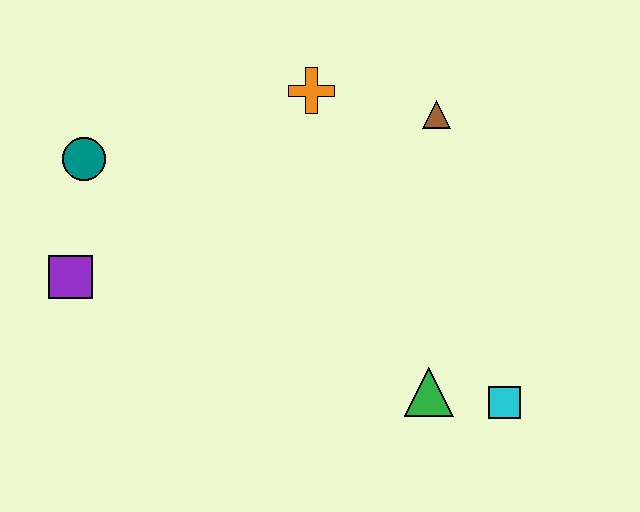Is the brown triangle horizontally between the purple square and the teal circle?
No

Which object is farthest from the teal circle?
The cyan square is farthest from the teal circle.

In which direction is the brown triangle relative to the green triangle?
The brown triangle is above the green triangle.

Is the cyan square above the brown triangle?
No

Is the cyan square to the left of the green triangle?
No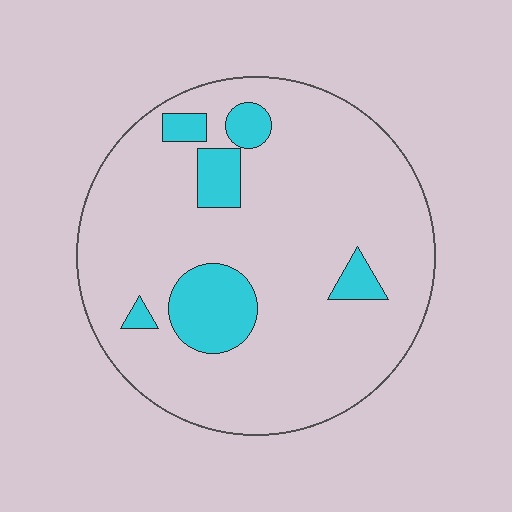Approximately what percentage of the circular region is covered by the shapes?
Approximately 15%.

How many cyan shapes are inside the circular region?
6.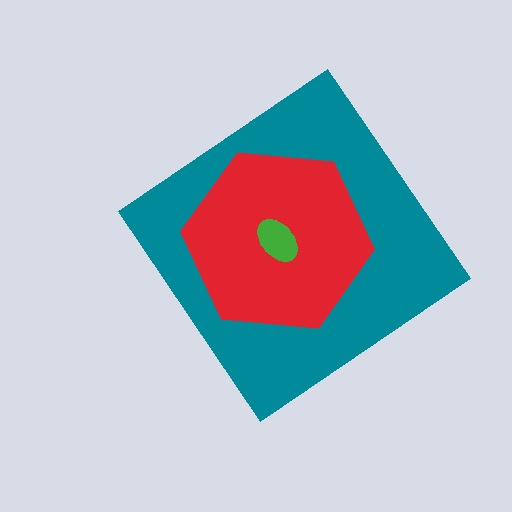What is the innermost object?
The green ellipse.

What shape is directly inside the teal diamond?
The red hexagon.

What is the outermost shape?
The teal diamond.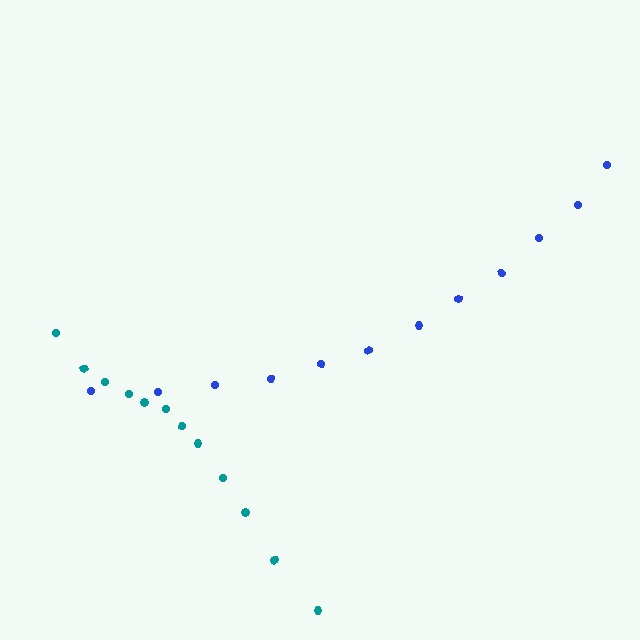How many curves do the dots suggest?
There are 2 distinct paths.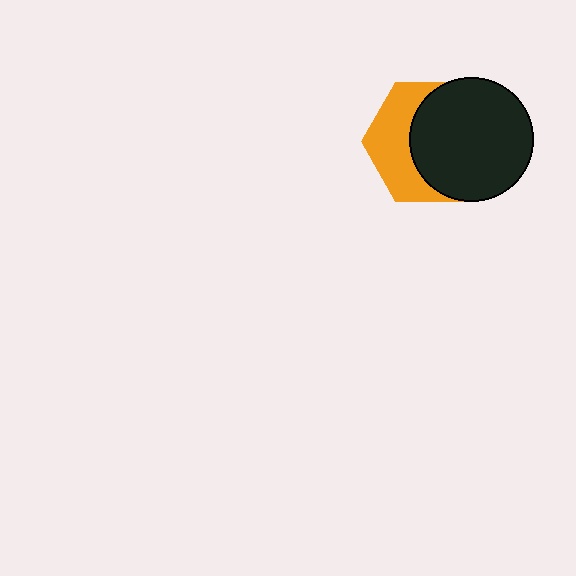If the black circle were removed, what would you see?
You would see the complete orange hexagon.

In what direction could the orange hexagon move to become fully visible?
The orange hexagon could move left. That would shift it out from behind the black circle entirely.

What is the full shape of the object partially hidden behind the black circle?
The partially hidden object is an orange hexagon.